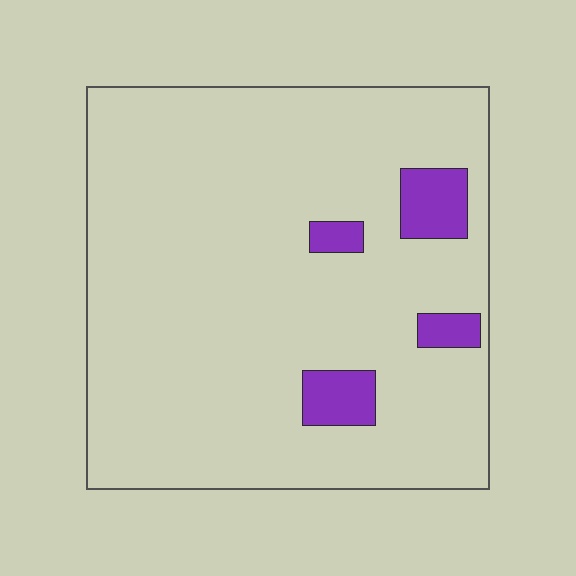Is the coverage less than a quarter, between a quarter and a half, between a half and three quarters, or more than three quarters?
Less than a quarter.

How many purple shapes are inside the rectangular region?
4.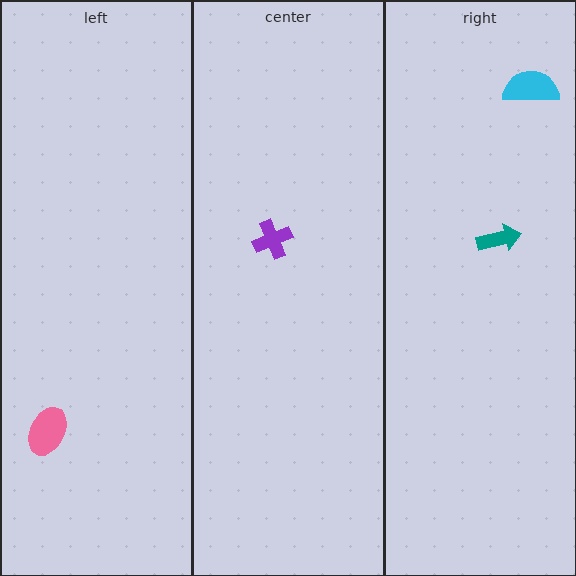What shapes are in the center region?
The purple cross.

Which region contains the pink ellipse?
The left region.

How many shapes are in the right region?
2.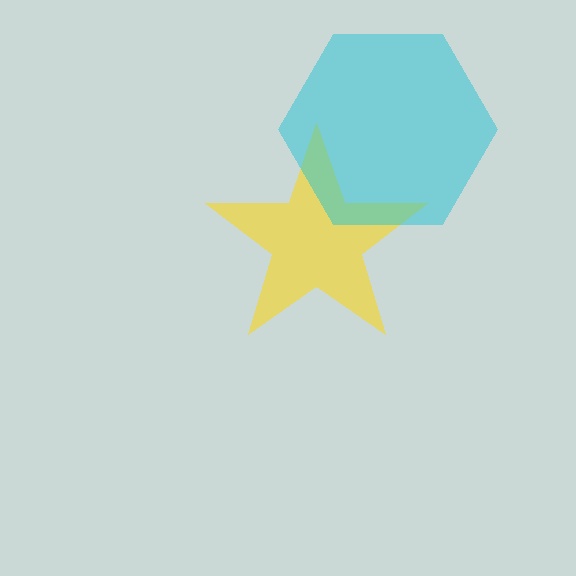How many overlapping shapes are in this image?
There are 2 overlapping shapes in the image.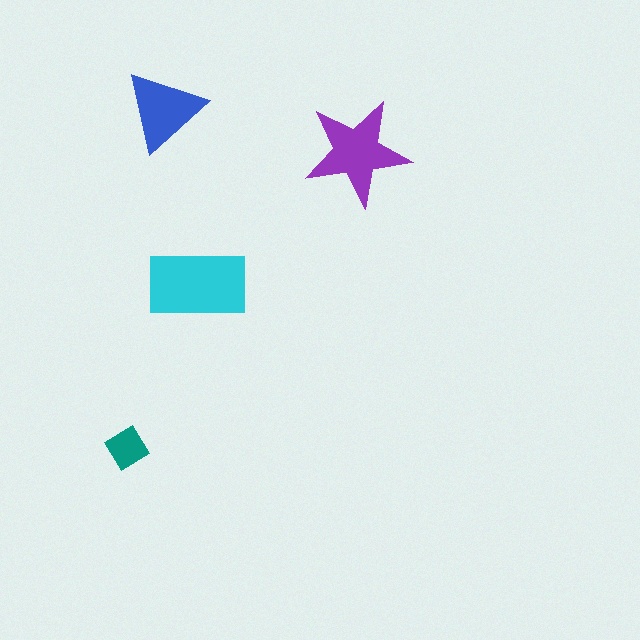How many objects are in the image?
There are 4 objects in the image.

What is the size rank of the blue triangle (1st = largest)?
3rd.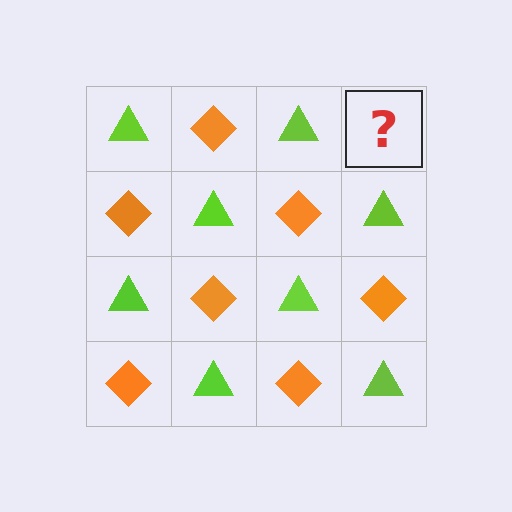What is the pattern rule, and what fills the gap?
The rule is that it alternates lime triangle and orange diamond in a checkerboard pattern. The gap should be filled with an orange diamond.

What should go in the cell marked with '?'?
The missing cell should contain an orange diamond.